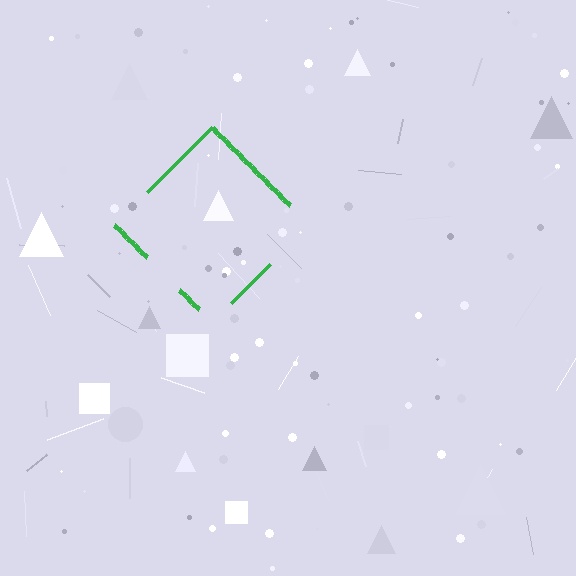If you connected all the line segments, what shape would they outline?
They would outline a diamond.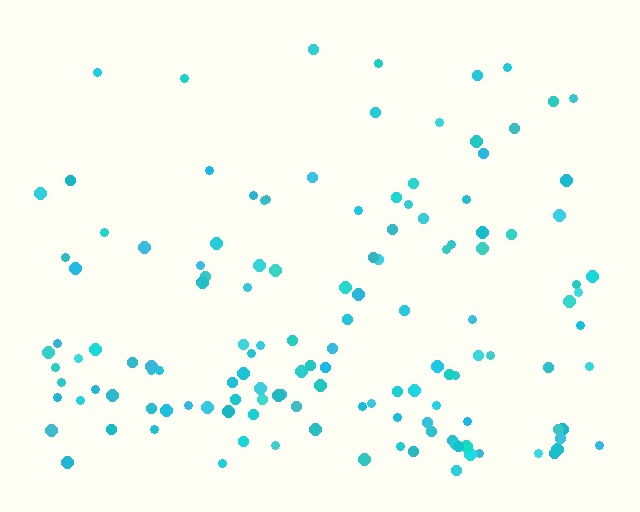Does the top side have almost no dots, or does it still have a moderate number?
Still a moderate number, just noticeably fewer than the bottom.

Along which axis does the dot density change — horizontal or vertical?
Vertical.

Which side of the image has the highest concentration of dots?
The bottom.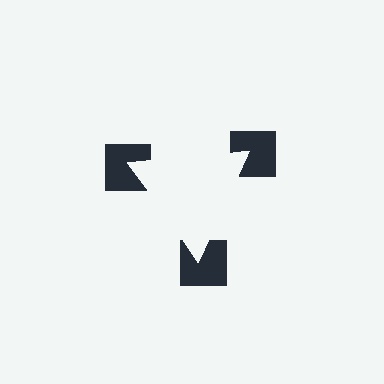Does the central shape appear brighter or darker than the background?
It typically appears slightly brighter than the background, even though no actual brightness change is drawn.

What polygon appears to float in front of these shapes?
An illusory triangle — its edges are inferred from the aligned wedge cuts in the notched squares, not physically drawn.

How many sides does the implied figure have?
3 sides.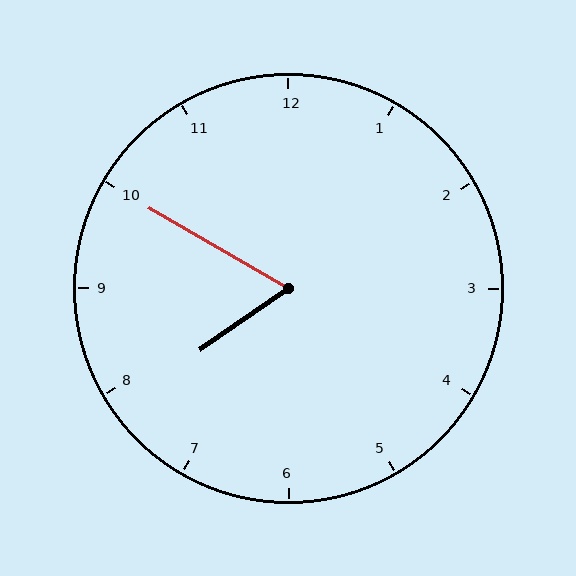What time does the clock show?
7:50.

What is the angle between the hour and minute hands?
Approximately 65 degrees.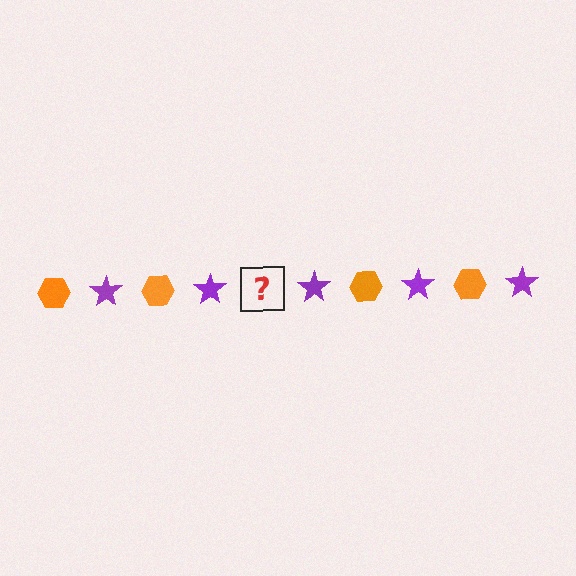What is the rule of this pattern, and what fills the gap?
The rule is that the pattern alternates between orange hexagon and purple star. The gap should be filled with an orange hexagon.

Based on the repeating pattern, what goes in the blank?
The blank should be an orange hexagon.